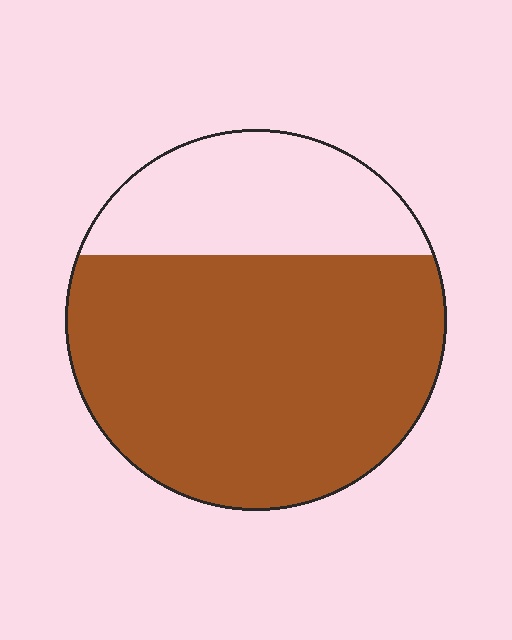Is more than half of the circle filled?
Yes.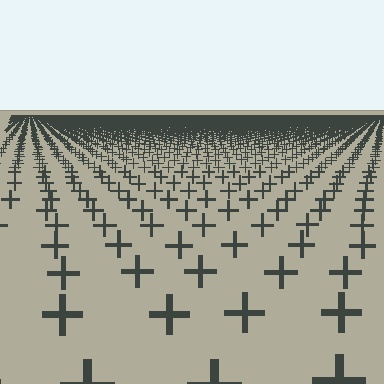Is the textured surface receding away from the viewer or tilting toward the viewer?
The surface is receding away from the viewer. Texture elements get smaller and denser toward the top.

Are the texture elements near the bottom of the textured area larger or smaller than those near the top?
Larger. Near the bottom, elements are closer to the viewer and appear at a bigger on-screen size.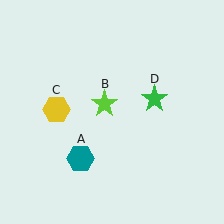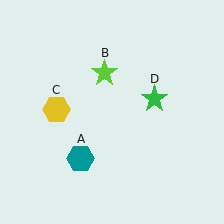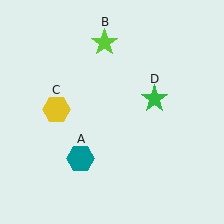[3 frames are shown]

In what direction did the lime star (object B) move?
The lime star (object B) moved up.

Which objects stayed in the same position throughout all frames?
Teal hexagon (object A) and yellow hexagon (object C) and green star (object D) remained stationary.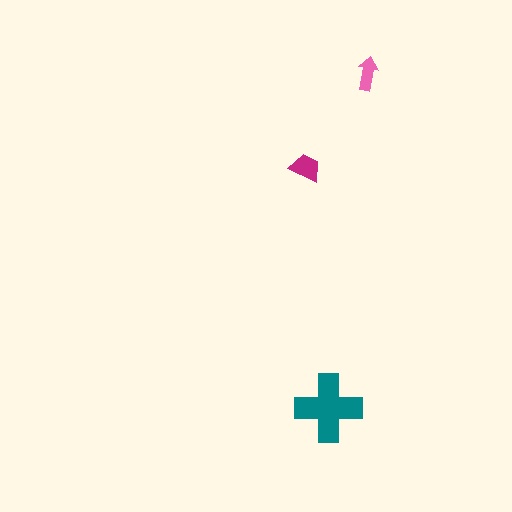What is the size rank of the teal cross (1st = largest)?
1st.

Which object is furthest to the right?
The pink arrow is rightmost.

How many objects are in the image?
There are 3 objects in the image.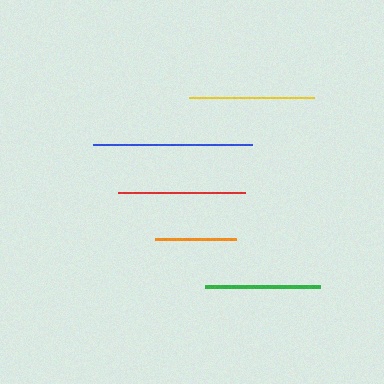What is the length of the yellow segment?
The yellow segment is approximately 125 pixels long.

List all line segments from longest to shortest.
From longest to shortest: blue, red, yellow, green, orange.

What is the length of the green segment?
The green segment is approximately 115 pixels long.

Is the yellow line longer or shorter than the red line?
The red line is longer than the yellow line.